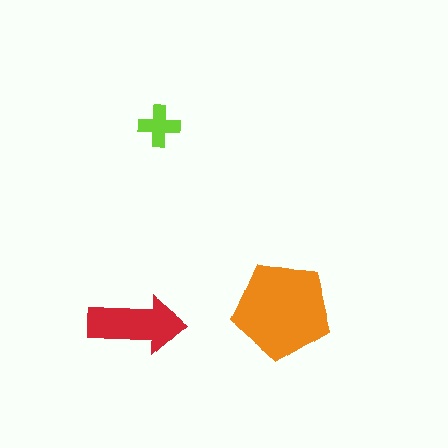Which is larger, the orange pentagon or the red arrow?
The orange pentagon.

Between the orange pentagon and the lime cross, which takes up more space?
The orange pentagon.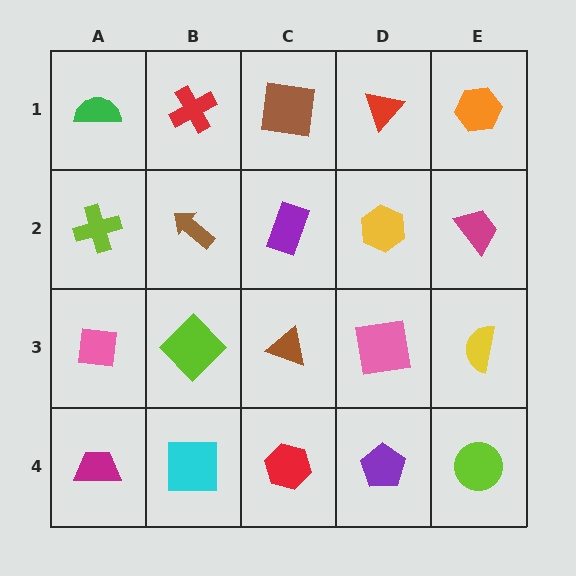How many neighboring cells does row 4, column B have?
3.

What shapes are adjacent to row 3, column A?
A lime cross (row 2, column A), a magenta trapezoid (row 4, column A), a lime diamond (row 3, column B).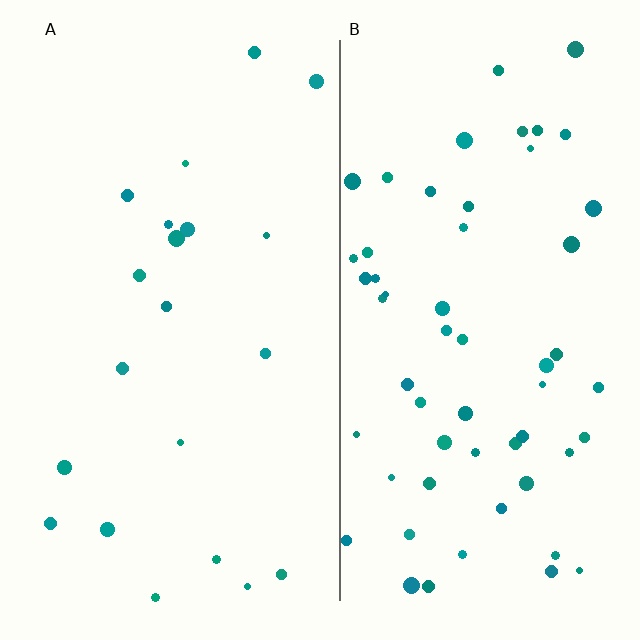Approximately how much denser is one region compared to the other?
Approximately 2.8× — region B over region A.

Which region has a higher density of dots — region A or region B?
B (the right).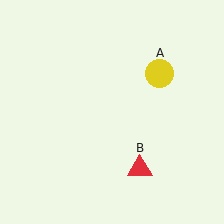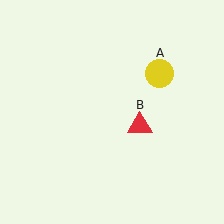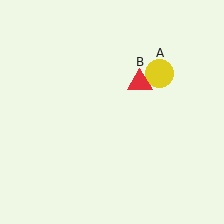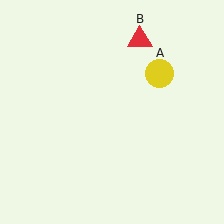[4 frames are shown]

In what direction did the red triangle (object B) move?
The red triangle (object B) moved up.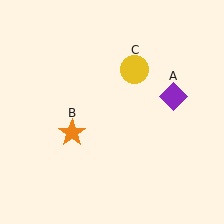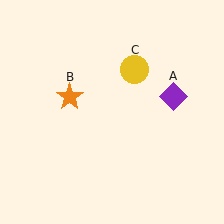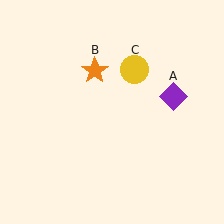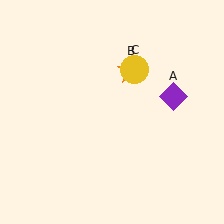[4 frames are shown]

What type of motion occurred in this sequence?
The orange star (object B) rotated clockwise around the center of the scene.